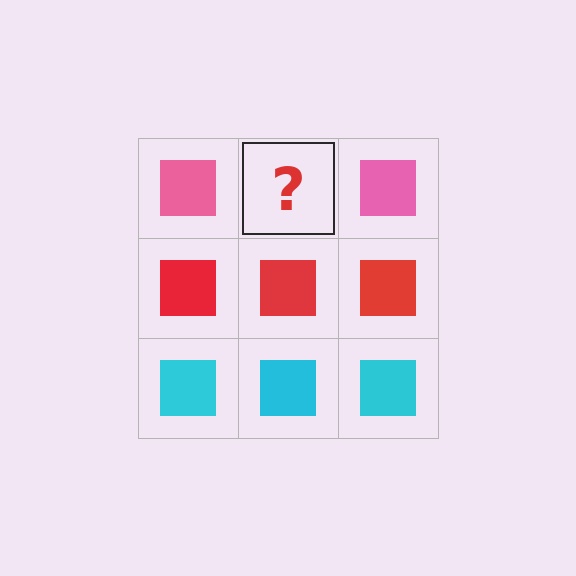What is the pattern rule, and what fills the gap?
The rule is that each row has a consistent color. The gap should be filled with a pink square.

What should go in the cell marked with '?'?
The missing cell should contain a pink square.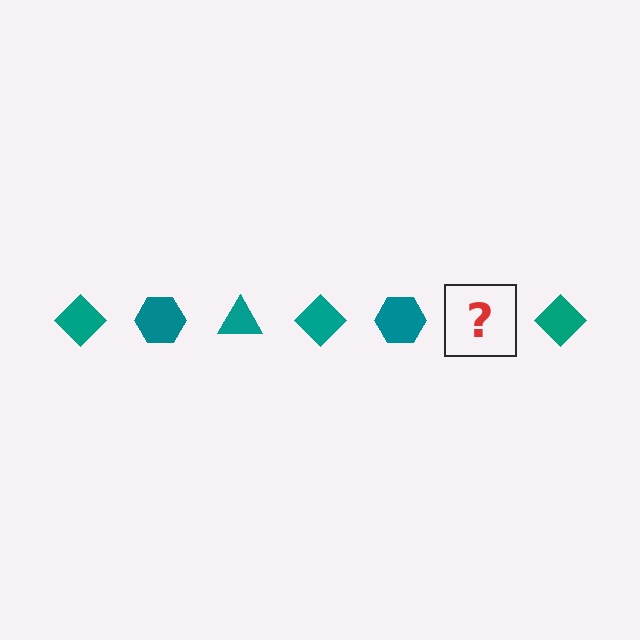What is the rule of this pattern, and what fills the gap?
The rule is that the pattern cycles through diamond, hexagon, triangle shapes in teal. The gap should be filled with a teal triangle.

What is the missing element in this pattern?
The missing element is a teal triangle.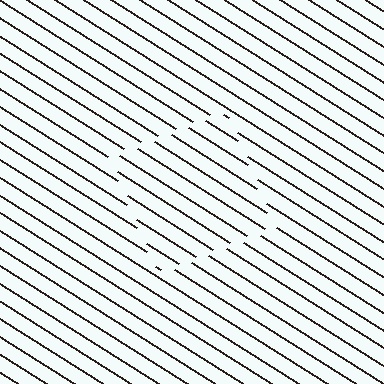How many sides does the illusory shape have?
4 sides — the line-ends trace a square.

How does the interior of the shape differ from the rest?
The interior of the shape contains the same grating, shifted by half a period — the contour is defined by the phase discontinuity where line-ends from the inner and outer gratings abut.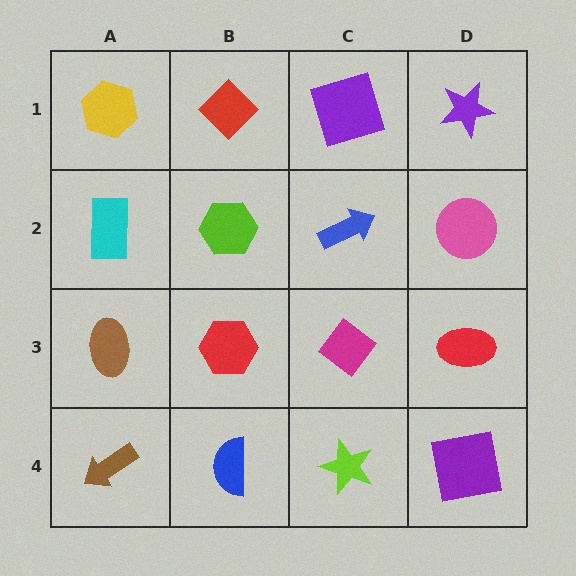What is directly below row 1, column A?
A cyan rectangle.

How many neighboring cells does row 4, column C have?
3.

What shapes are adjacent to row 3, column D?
A pink circle (row 2, column D), a purple square (row 4, column D), a magenta diamond (row 3, column C).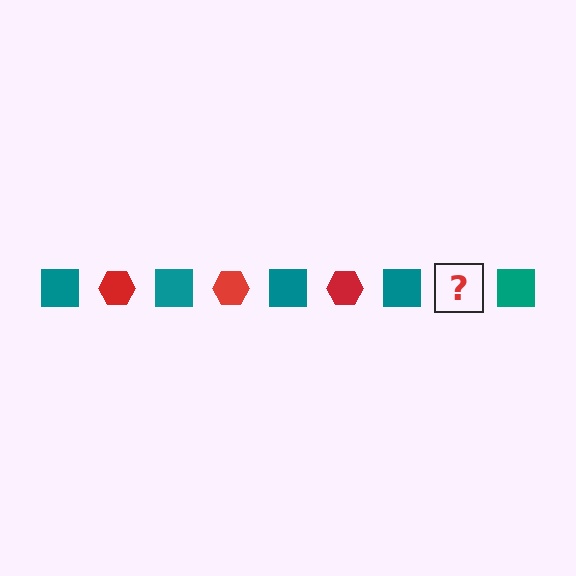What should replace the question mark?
The question mark should be replaced with a red hexagon.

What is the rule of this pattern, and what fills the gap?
The rule is that the pattern alternates between teal square and red hexagon. The gap should be filled with a red hexagon.